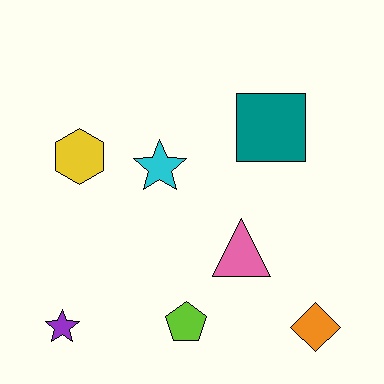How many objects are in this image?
There are 7 objects.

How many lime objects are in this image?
There is 1 lime object.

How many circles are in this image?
There are no circles.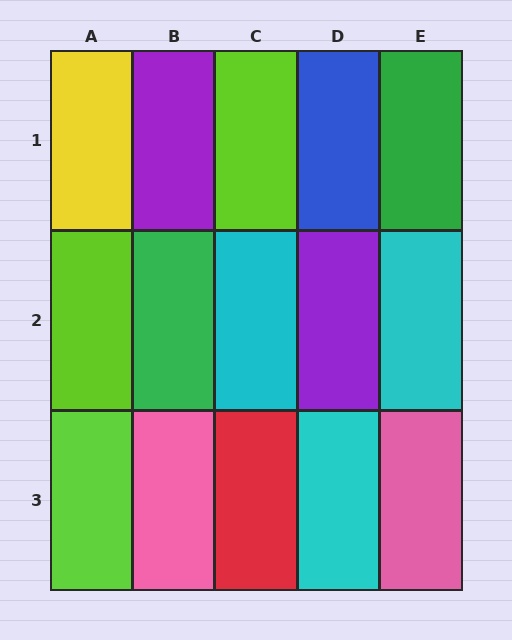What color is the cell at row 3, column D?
Cyan.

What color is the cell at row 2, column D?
Purple.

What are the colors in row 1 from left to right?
Yellow, purple, lime, blue, green.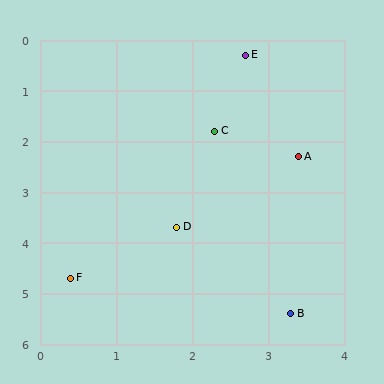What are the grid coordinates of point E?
Point E is at approximately (2.7, 0.3).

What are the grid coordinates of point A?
Point A is at approximately (3.4, 2.3).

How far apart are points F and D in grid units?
Points F and D are about 1.7 grid units apart.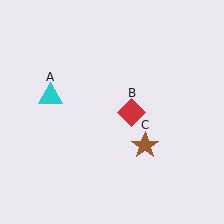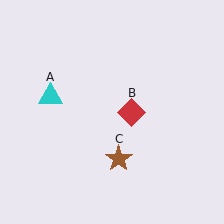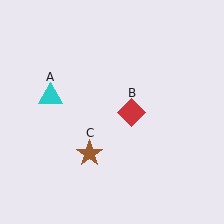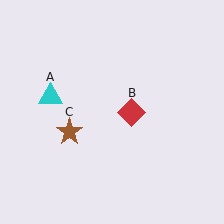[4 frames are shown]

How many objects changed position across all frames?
1 object changed position: brown star (object C).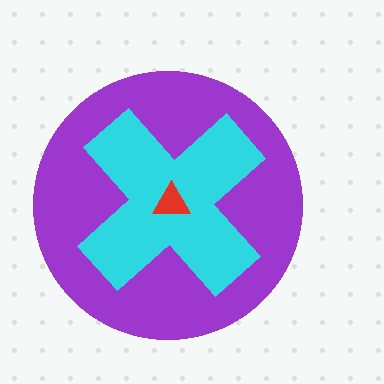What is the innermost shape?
The red triangle.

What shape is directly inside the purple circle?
The cyan cross.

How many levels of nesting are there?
3.